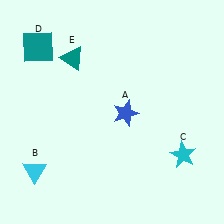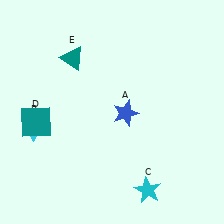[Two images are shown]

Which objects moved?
The objects that moved are: the cyan triangle (B), the cyan star (C), the teal square (D).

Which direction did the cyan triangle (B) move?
The cyan triangle (B) moved up.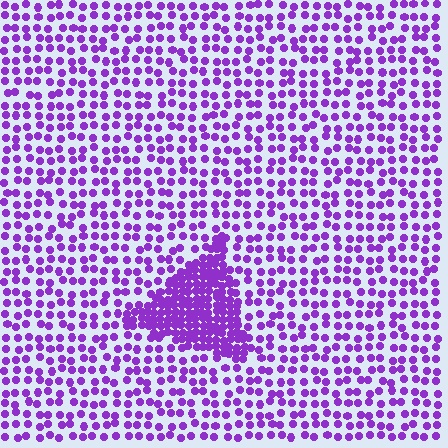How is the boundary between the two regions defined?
The boundary is defined by a change in element density (approximately 2.6x ratio). All elements are the same color, size, and shape.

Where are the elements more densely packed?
The elements are more densely packed inside the triangle boundary.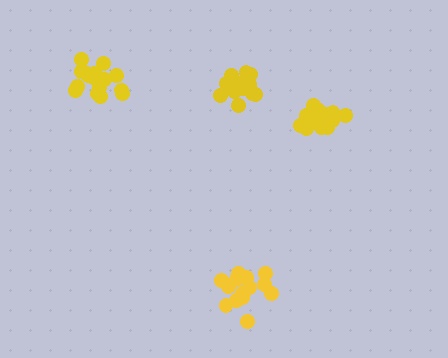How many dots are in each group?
Group 1: 14 dots, Group 2: 17 dots, Group 3: 17 dots, Group 4: 17 dots (65 total).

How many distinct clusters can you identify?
There are 4 distinct clusters.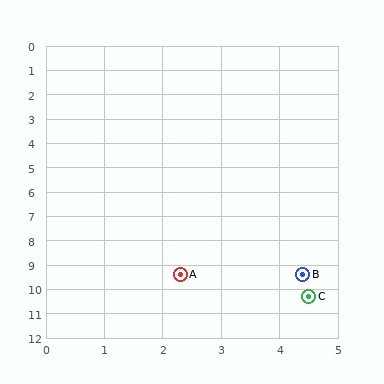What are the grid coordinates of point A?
Point A is at approximately (2.3, 9.4).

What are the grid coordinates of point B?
Point B is at approximately (4.4, 9.4).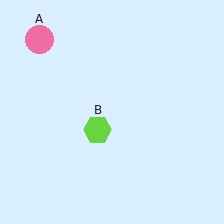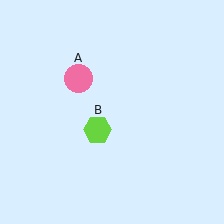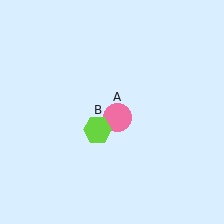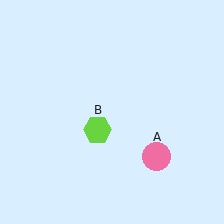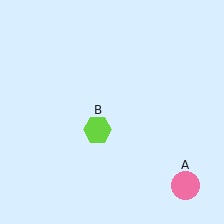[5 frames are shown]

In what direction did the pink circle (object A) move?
The pink circle (object A) moved down and to the right.